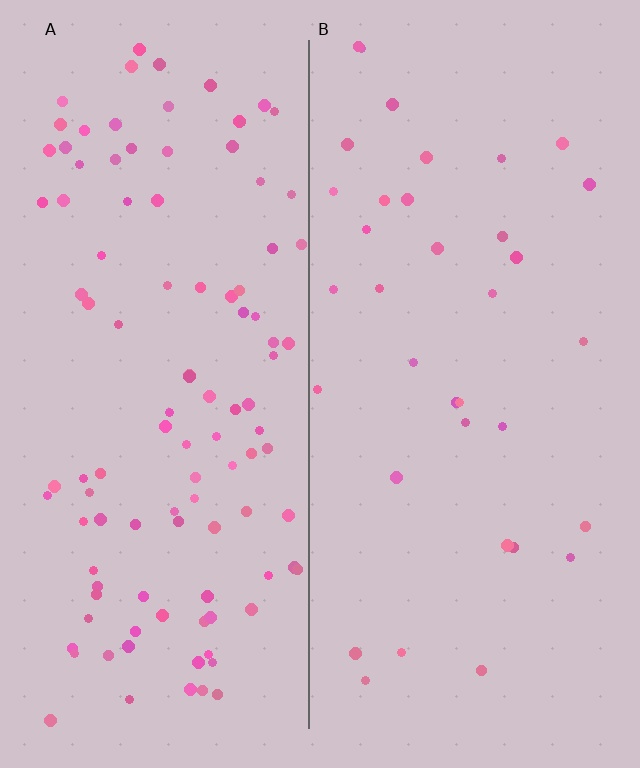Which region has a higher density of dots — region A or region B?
A (the left).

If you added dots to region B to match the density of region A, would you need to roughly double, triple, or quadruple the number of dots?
Approximately triple.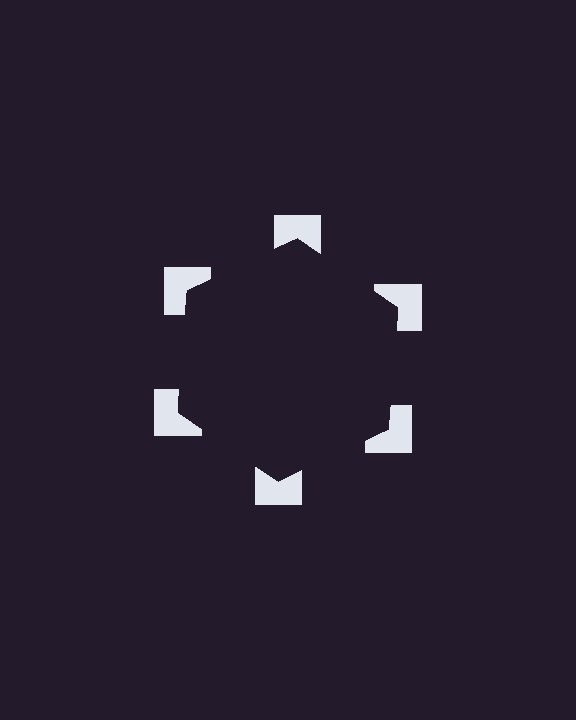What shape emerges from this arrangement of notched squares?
An illusory hexagon — its edges are inferred from the aligned wedge cuts in the notched squares, not physically drawn.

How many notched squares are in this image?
There are 6 — one at each vertex of the illusory hexagon.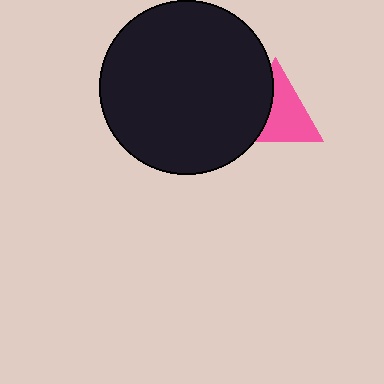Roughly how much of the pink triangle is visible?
About half of it is visible (roughly 62%).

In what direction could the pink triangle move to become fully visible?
The pink triangle could move right. That would shift it out from behind the black circle entirely.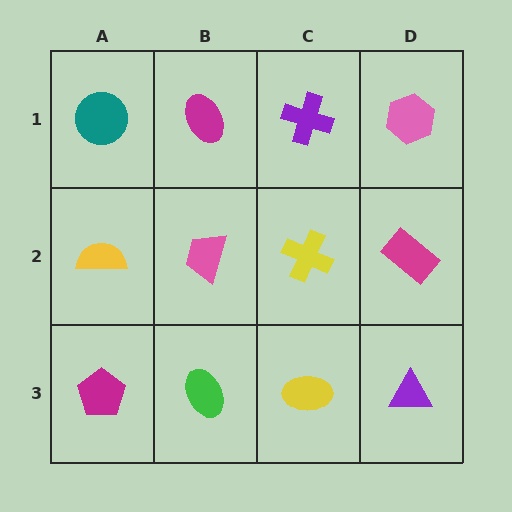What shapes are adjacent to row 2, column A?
A teal circle (row 1, column A), a magenta pentagon (row 3, column A), a pink trapezoid (row 2, column B).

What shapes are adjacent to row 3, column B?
A pink trapezoid (row 2, column B), a magenta pentagon (row 3, column A), a yellow ellipse (row 3, column C).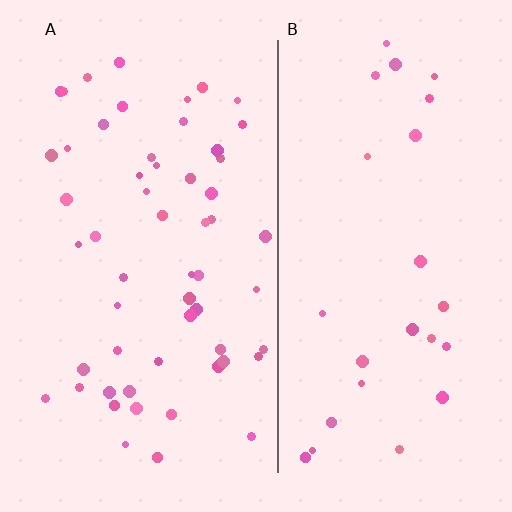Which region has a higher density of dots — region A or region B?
A (the left).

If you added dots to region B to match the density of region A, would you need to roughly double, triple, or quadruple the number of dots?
Approximately double.